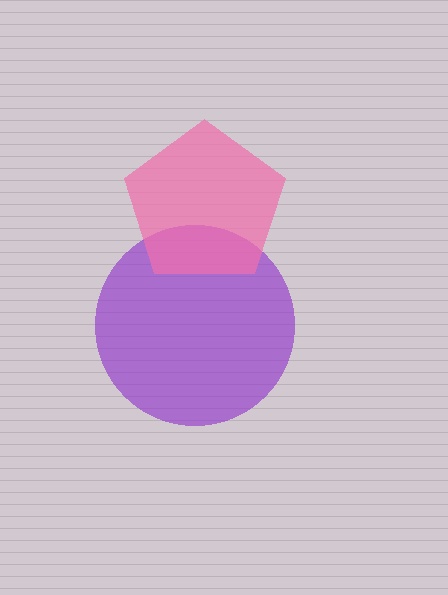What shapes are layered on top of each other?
The layered shapes are: a purple circle, a pink pentagon.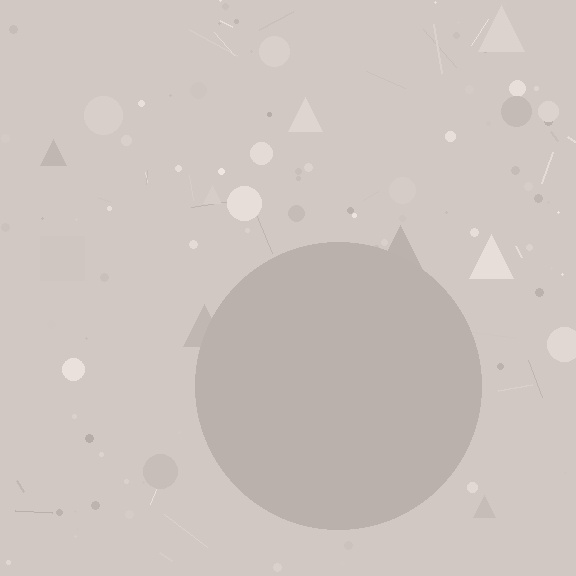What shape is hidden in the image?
A circle is hidden in the image.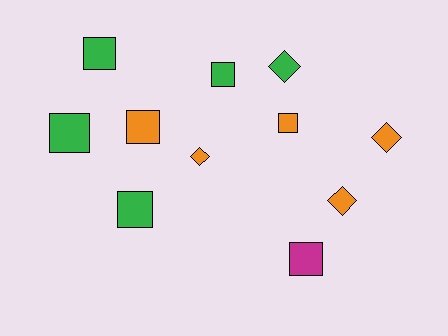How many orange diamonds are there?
There are 3 orange diamonds.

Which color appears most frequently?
Green, with 5 objects.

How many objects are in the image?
There are 11 objects.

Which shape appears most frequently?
Square, with 7 objects.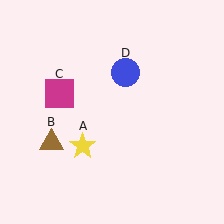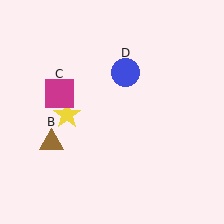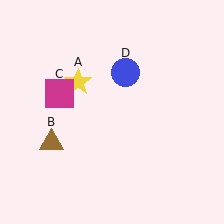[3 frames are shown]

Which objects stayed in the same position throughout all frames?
Brown triangle (object B) and magenta square (object C) and blue circle (object D) remained stationary.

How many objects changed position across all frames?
1 object changed position: yellow star (object A).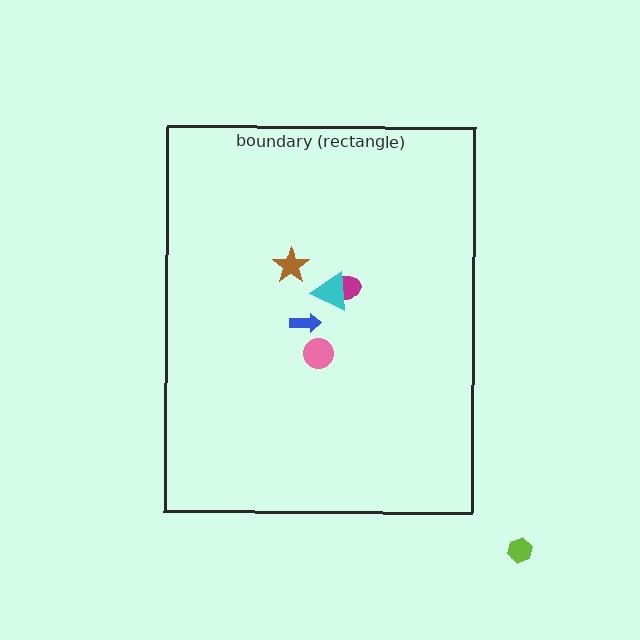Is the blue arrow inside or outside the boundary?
Inside.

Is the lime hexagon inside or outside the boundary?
Outside.